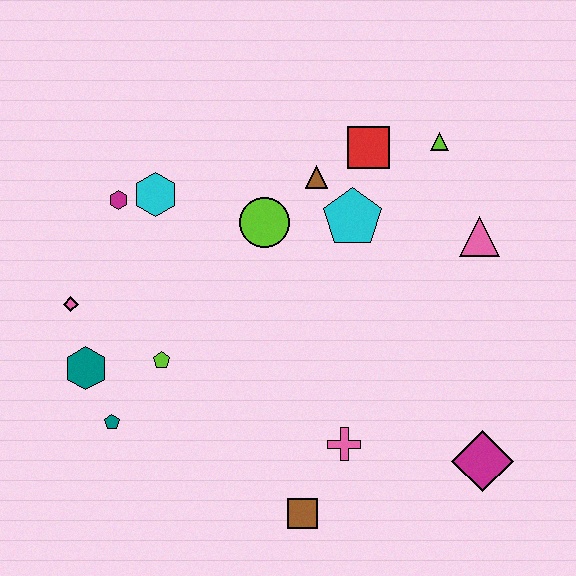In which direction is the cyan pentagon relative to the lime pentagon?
The cyan pentagon is to the right of the lime pentagon.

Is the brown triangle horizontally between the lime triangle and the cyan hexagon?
Yes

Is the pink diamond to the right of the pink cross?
No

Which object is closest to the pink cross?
The brown square is closest to the pink cross.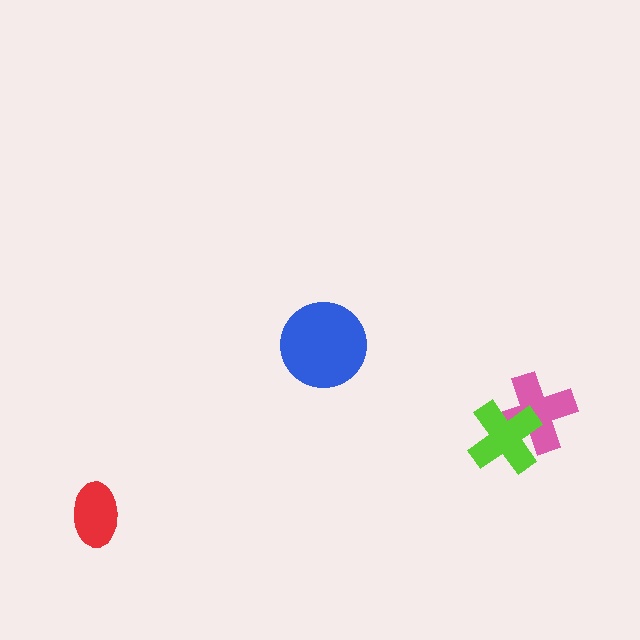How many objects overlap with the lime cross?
1 object overlaps with the lime cross.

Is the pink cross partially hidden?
Yes, it is partially covered by another shape.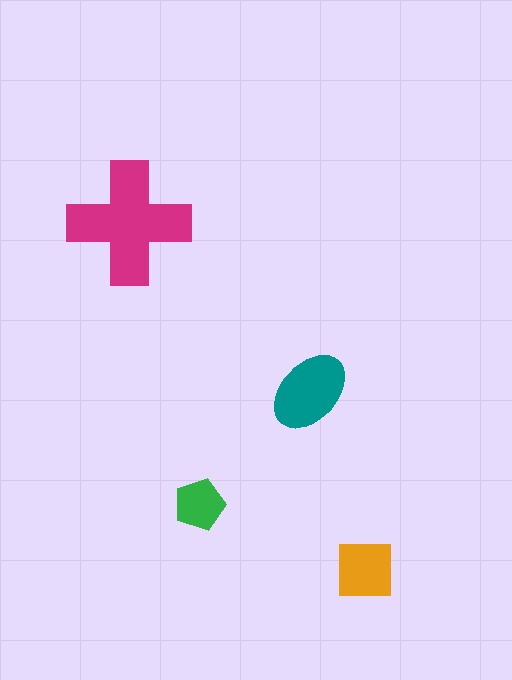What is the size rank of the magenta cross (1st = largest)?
1st.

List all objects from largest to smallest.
The magenta cross, the teal ellipse, the orange square, the green pentagon.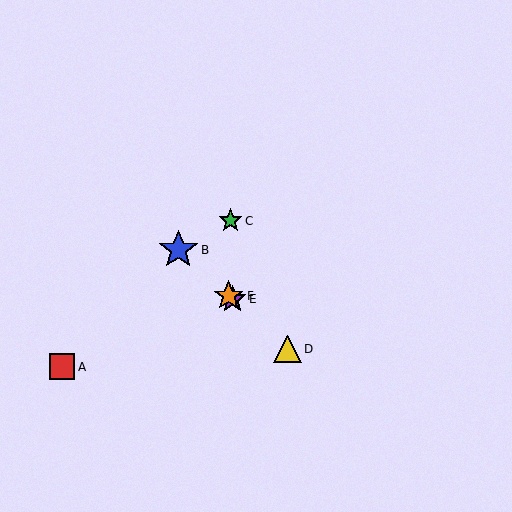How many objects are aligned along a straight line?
4 objects (B, D, E, F) are aligned along a straight line.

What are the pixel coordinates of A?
Object A is at (62, 367).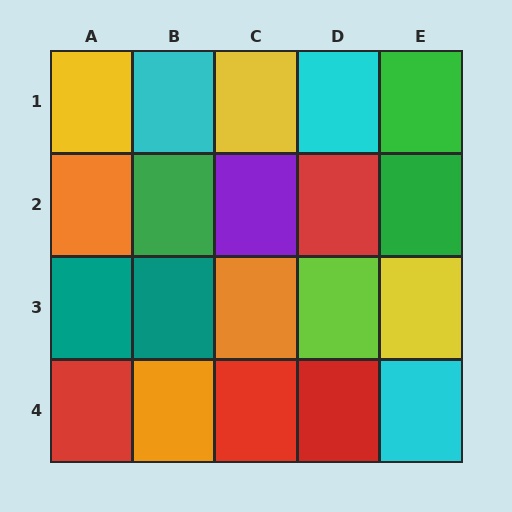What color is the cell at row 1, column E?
Green.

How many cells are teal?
2 cells are teal.